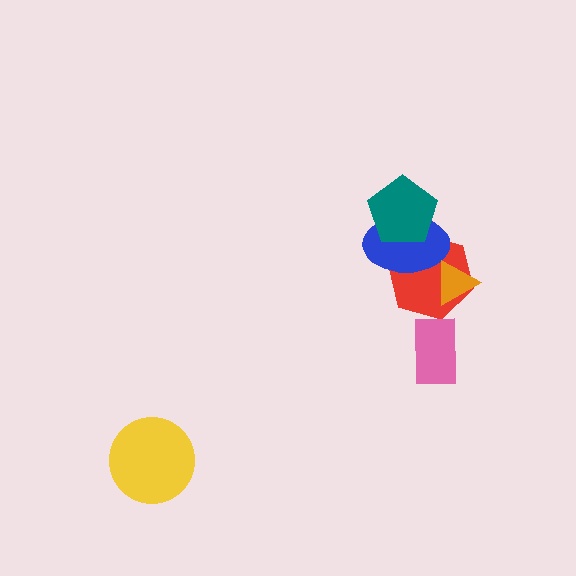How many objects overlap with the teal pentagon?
2 objects overlap with the teal pentagon.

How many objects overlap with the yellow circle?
0 objects overlap with the yellow circle.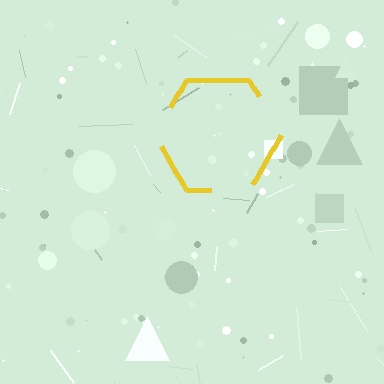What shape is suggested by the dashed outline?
The dashed outline suggests a hexagon.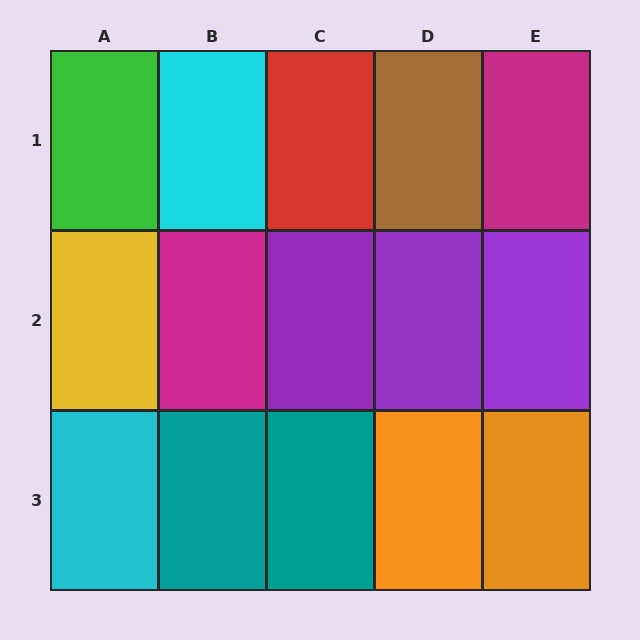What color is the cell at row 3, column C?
Teal.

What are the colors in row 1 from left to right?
Green, cyan, red, brown, magenta.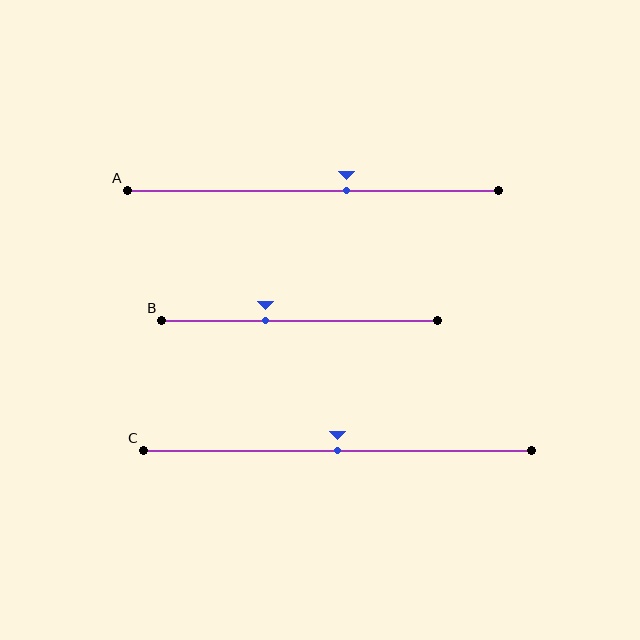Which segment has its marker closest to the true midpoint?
Segment C has its marker closest to the true midpoint.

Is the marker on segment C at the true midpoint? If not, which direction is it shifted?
Yes, the marker on segment C is at the true midpoint.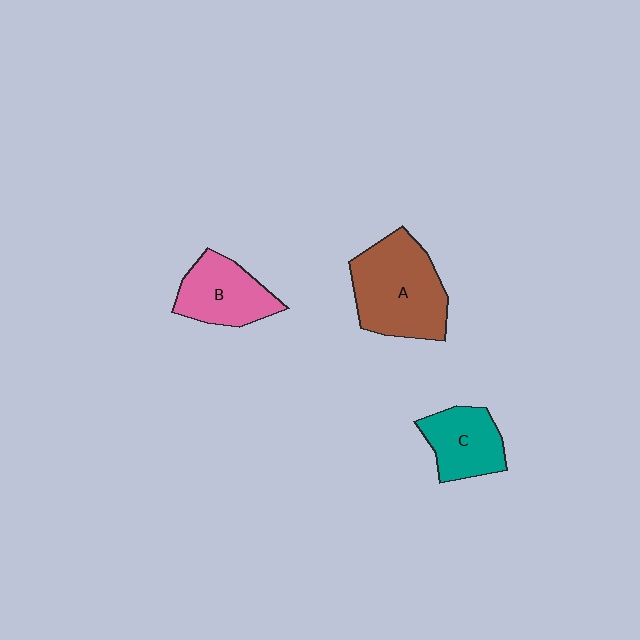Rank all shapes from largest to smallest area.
From largest to smallest: A (brown), B (pink), C (teal).